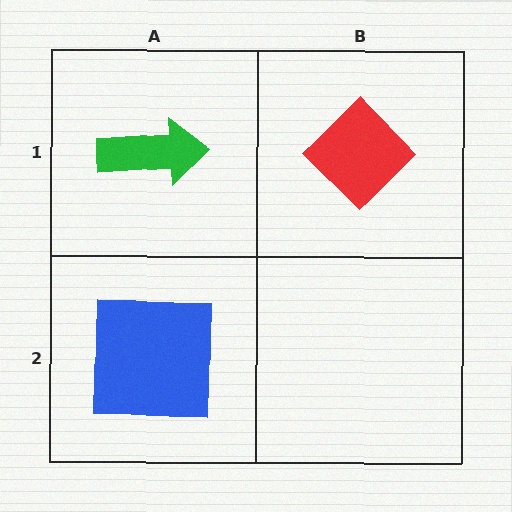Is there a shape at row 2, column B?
No, that cell is empty.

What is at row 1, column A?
A green arrow.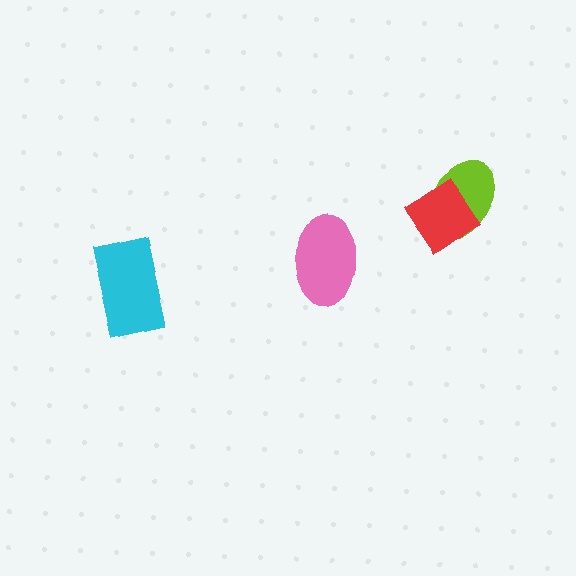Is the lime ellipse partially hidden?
Yes, it is partially covered by another shape.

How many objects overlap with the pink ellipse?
0 objects overlap with the pink ellipse.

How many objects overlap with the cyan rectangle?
0 objects overlap with the cyan rectangle.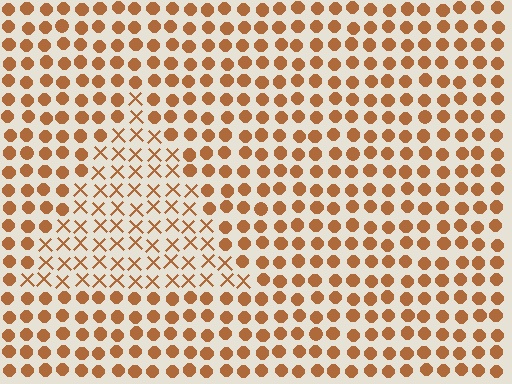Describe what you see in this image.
The image is filled with small brown elements arranged in a uniform grid. A triangle-shaped region contains X marks, while the surrounding area contains circles. The boundary is defined purely by the change in element shape.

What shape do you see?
I see a triangle.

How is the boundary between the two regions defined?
The boundary is defined by a change in element shape: X marks inside vs. circles outside. All elements share the same color and spacing.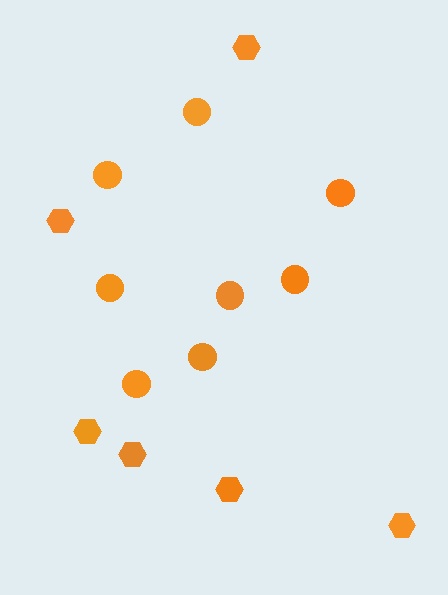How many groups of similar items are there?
There are 2 groups: one group of hexagons (6) and one group of circles (8).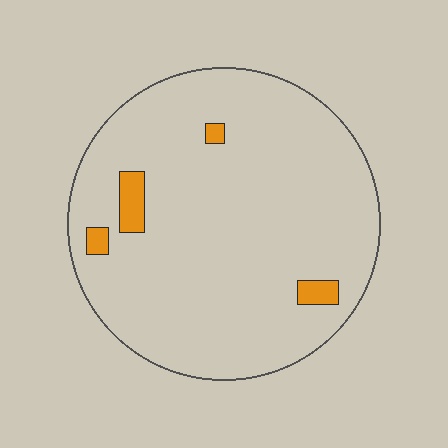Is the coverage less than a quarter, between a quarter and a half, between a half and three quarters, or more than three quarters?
Less than a quarter.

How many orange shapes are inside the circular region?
4.